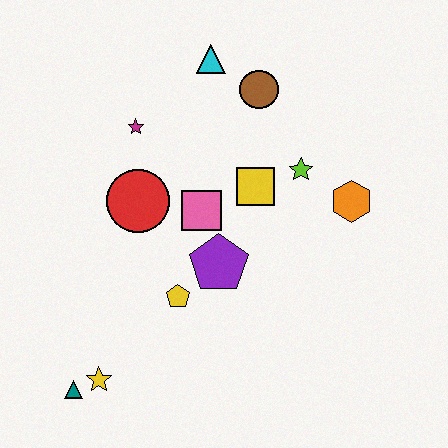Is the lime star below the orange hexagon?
No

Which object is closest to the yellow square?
The lime star is closest to the yellow square.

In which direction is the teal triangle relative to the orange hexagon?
The teal triangle is to the left of the orange hexagon.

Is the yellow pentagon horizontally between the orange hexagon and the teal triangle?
Yes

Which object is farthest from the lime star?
The teal triangle is farthest from the lime star.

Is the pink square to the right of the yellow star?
Yes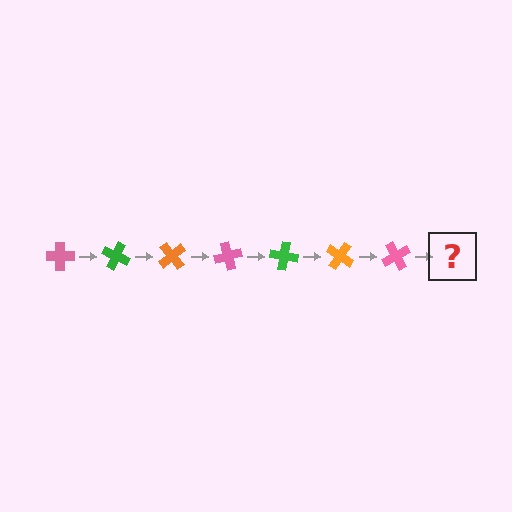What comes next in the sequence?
The next element should be a green cross, rotated 175 degrees from the start.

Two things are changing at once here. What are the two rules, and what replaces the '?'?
The two rules are that it rotates 25 degrees each step and the color cycles through pink, green, and orange. The '?' should be a green cross, rotated 175 degrees from the start.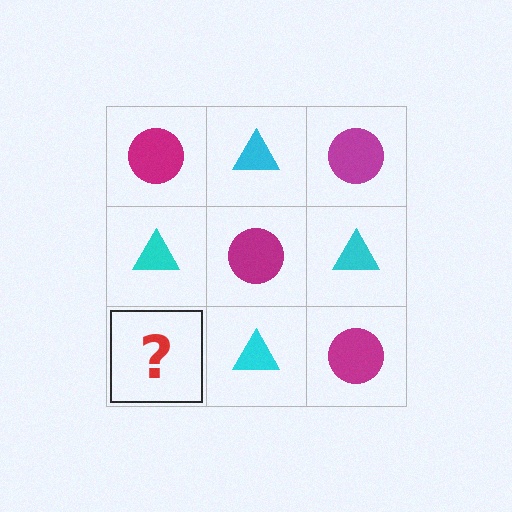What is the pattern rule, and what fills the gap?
The rule is that it alternates magenta circle and cyan triangle in a checkerboard pattern. The gap should be filled with a magenta circle.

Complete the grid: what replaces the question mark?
The question mark should be replaced with a magenta circle.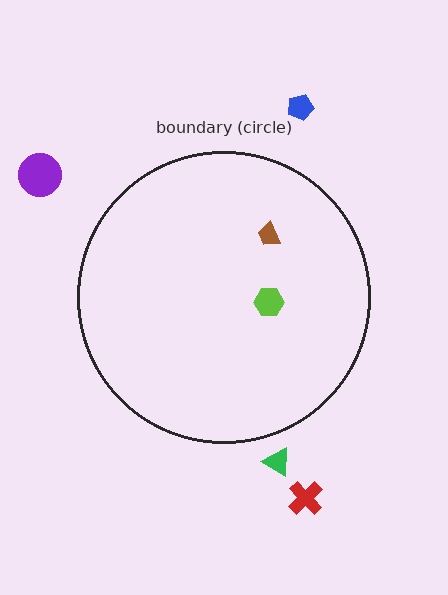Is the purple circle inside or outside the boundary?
Outside.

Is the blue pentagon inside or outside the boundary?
Outside.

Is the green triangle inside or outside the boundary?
Outside.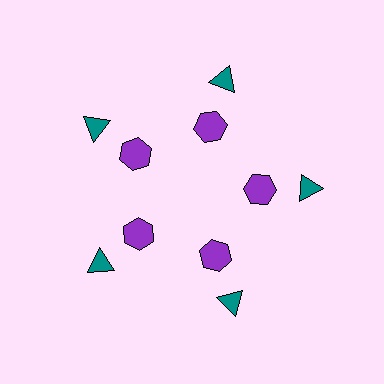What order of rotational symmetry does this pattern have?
This pattern has 5-fold rotational symmetry.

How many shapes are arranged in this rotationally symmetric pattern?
There are 10 shapes, arranged in 5 groups of 2.